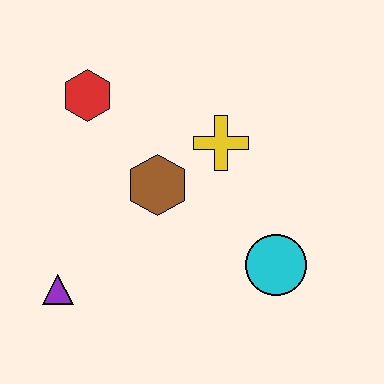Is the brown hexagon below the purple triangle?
No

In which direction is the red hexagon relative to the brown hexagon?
The red hexagon is above the brown hexagon.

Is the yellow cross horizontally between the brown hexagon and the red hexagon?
No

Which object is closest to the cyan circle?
The yellow cross is closest to the cyan circle.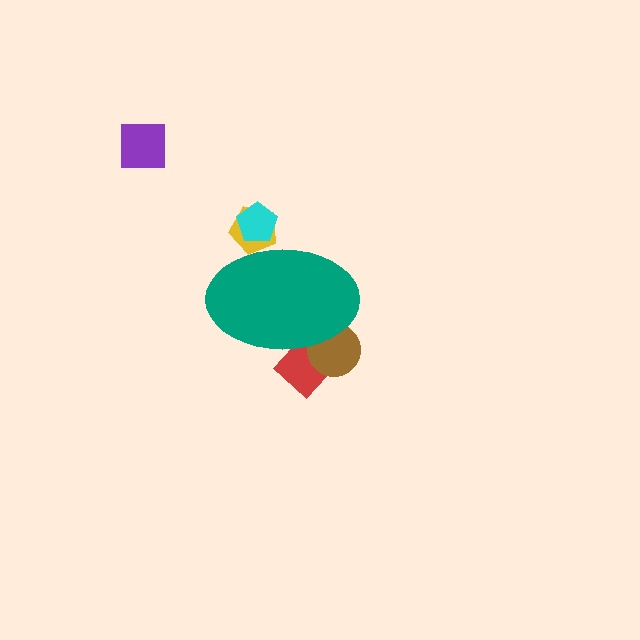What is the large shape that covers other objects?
A teal ellipse.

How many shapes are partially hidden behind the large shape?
4 shapes are partially hidden.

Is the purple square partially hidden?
No, the purple square is fully visible.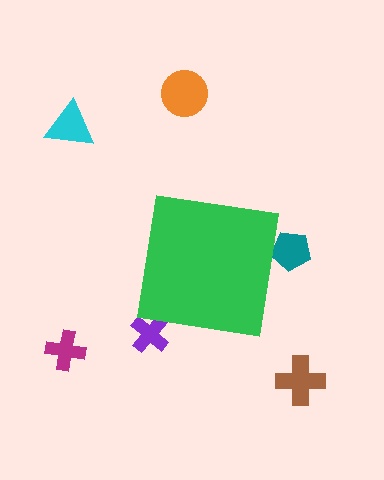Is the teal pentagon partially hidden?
Yes, the teal pentagon is partially hidden behind the green square.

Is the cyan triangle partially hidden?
No, the cyan triangle is fully visible.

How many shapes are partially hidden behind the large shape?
2 shapes are partially hidden.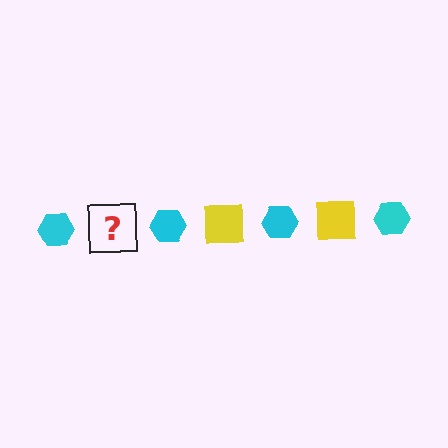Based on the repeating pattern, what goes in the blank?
The blank should be a yellow square.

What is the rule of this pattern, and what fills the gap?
The rule is that the pattern alternates between cyan hexagon and yellow square. The gap should be filled with a yellow square.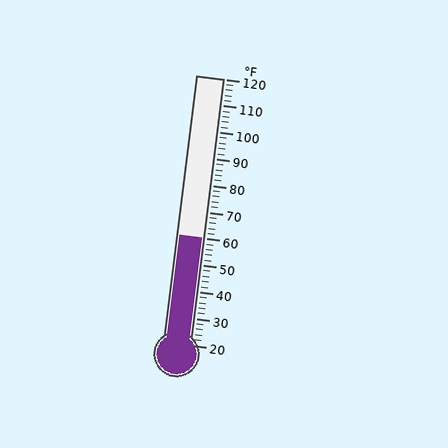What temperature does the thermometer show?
The thermometer shows approximately 60°F.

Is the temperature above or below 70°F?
The temperature is below 70°F.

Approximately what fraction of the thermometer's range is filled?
The thermometer is filled to approximately 40% of its range.